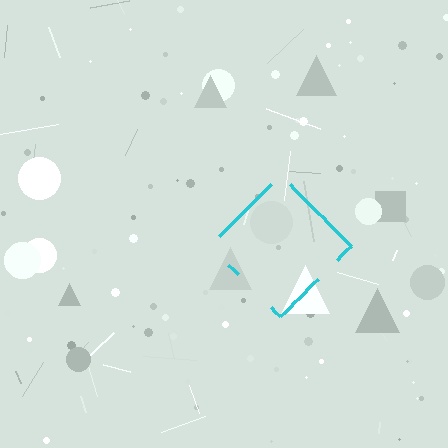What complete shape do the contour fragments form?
The contour fragments form a diamond.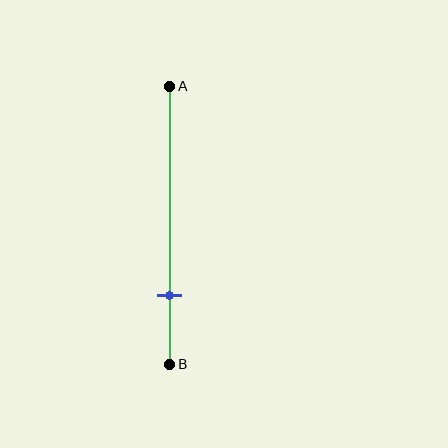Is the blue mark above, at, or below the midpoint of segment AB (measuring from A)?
The blue mark is below the midpoint of segment AB.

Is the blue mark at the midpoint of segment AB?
No, the mark is at about 75% from A, not at the 50% midpoint.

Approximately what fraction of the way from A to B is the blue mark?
The blue mark is approximately 75% of the way from A to B.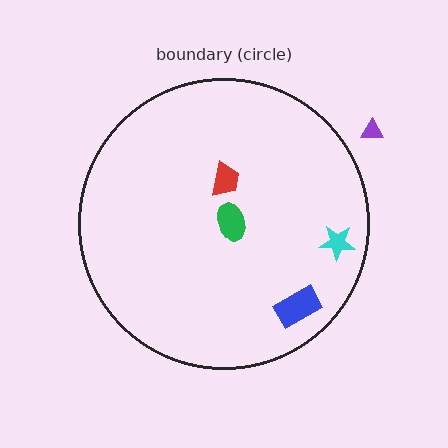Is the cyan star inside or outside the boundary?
Inside.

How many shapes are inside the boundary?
4 inside, 1 outside.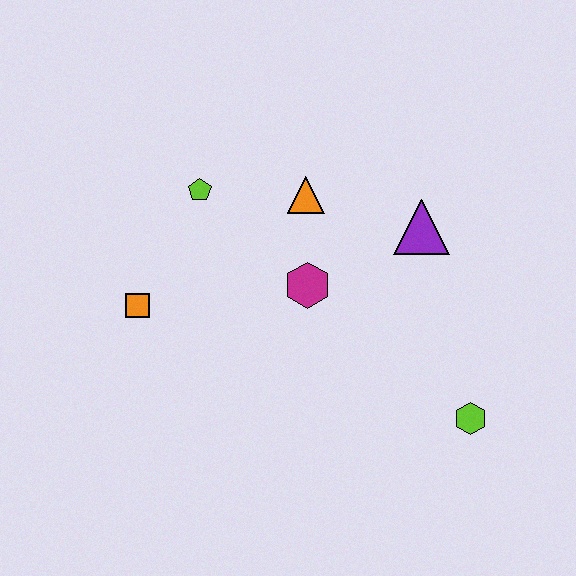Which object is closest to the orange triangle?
The magenta hexagon is closest to the orange triangle.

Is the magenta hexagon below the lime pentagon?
Yes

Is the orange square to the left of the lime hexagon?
Yes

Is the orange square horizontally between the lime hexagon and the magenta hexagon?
No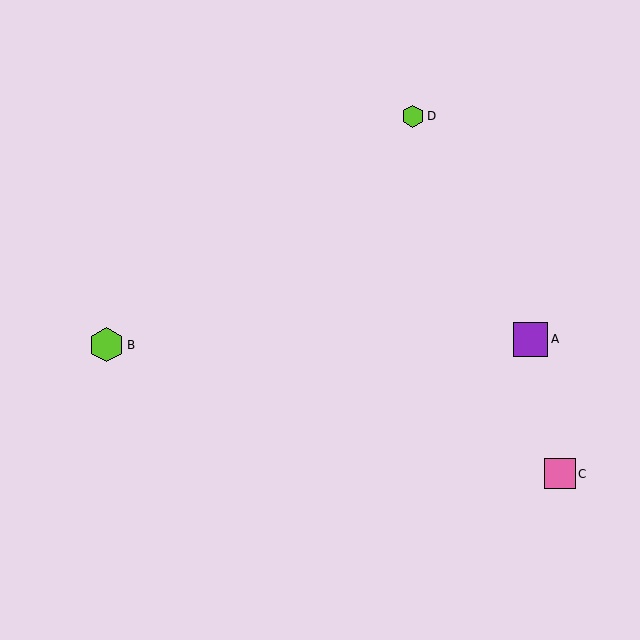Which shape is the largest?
The purple square (labeled A) is the largest.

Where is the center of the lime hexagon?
The center of the lime hexagon is at (413, 116).